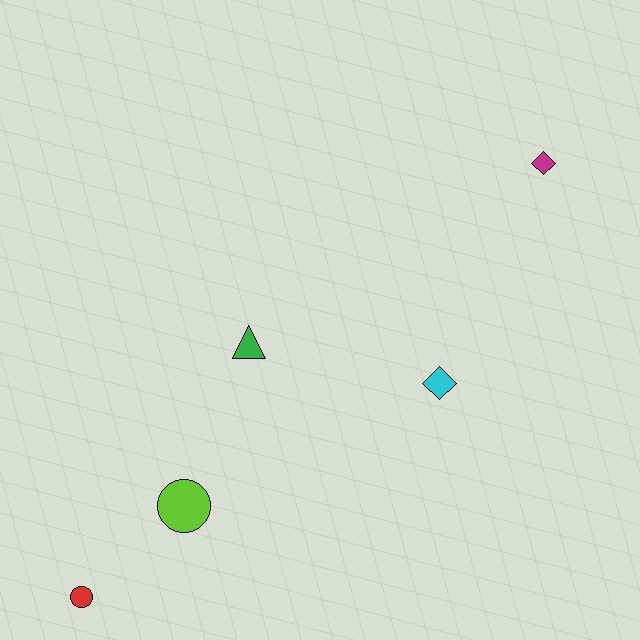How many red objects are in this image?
There is 1 red object.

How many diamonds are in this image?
There are 2 diamonds.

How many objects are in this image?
There are 5 objects.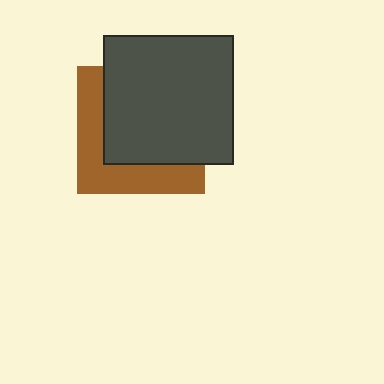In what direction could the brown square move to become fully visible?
The brown square could move toward the lower-left. That would shift it out from behind the dark gray square entirely.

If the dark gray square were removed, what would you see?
You would see the complete brown square.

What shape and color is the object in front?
The object in front is a dark gray square.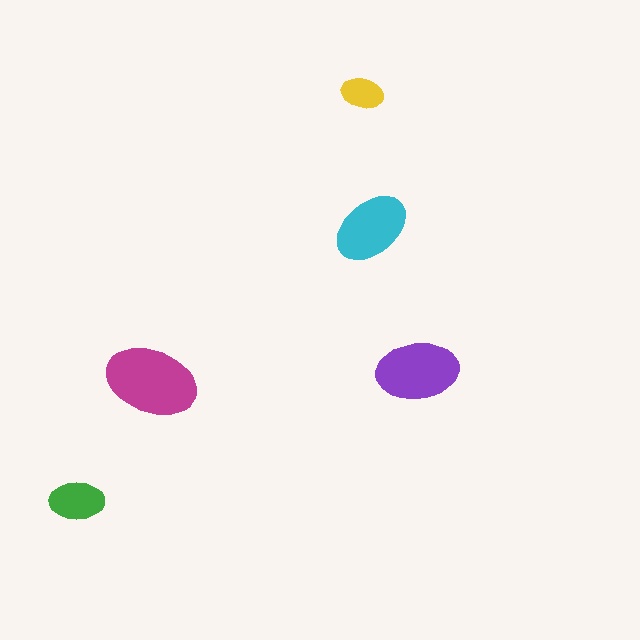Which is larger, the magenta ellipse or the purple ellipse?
The magenta one.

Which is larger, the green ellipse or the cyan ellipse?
The cyan one.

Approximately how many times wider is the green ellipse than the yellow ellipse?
About 1.5 times wider.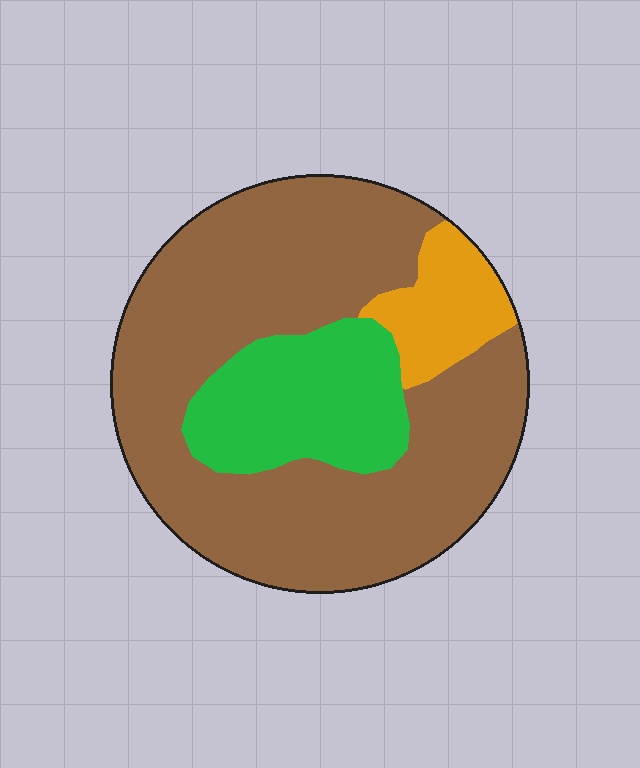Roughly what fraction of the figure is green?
Green covers 20% of the figure.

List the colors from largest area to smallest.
From largest to smallest: brown, green, orange.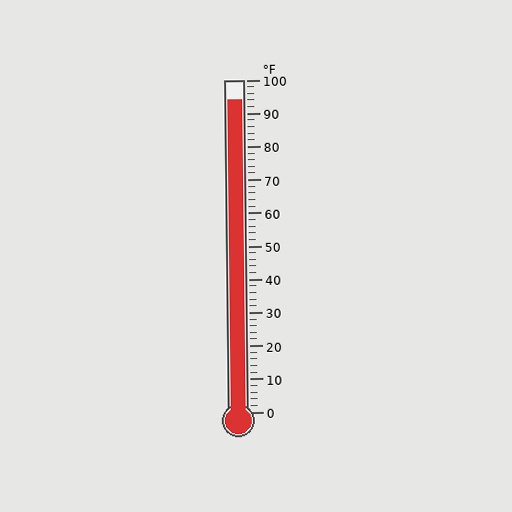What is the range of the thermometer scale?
The thermometer scale ranges from 0°F to 100°F.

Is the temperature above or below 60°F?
The temperature is above 60°F.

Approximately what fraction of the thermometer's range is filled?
The thermometer is filled to approximately 95% of its range.